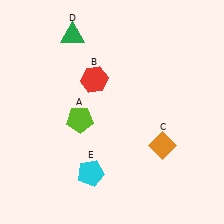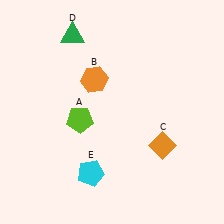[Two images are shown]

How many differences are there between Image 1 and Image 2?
There is 1 difference between the two images.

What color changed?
The hexagon (B) changed from red in Image 1 to orange in Image 2.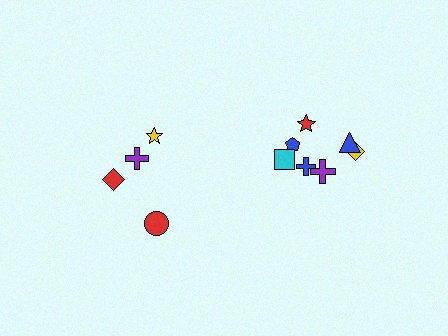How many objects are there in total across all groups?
There are 11 objects.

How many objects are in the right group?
There are 7 objects.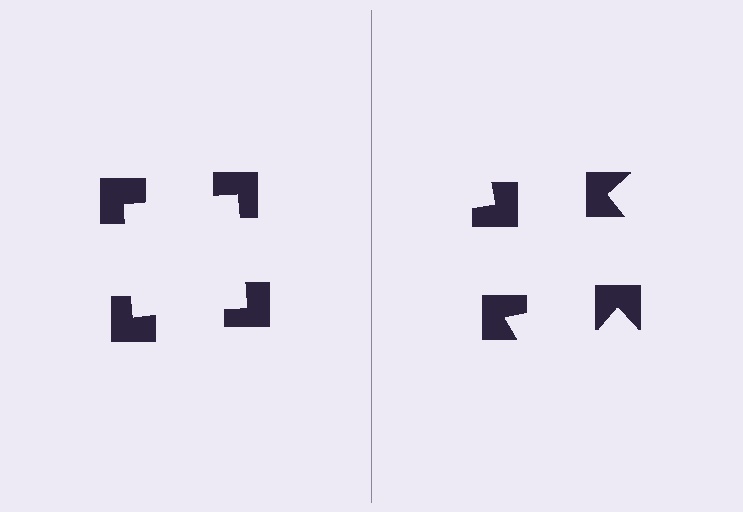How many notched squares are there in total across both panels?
8 — 4 on each side.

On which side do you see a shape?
An illusory square appears on the left side. On the right side the wedge cuts are rotated, so no coherent shape forms.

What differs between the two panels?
The notched squares are positioned identically on both sides; only the wedge orientations differ. On the left they align to a square; on the right they are misaligned.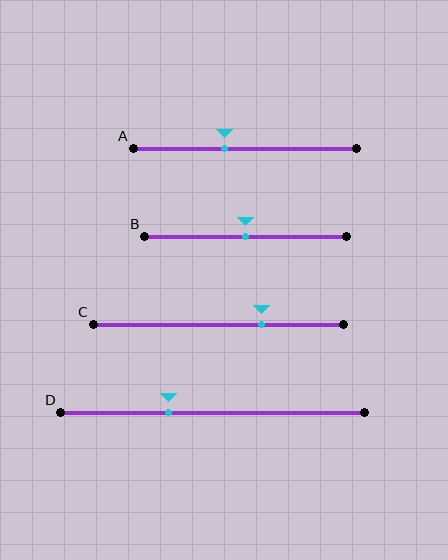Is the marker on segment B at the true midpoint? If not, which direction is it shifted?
Yes, the marker on segment B is at the true midpoint.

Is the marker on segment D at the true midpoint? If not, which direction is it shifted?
No, the marker on segment D is shifted to the left by about 14% of the segment length.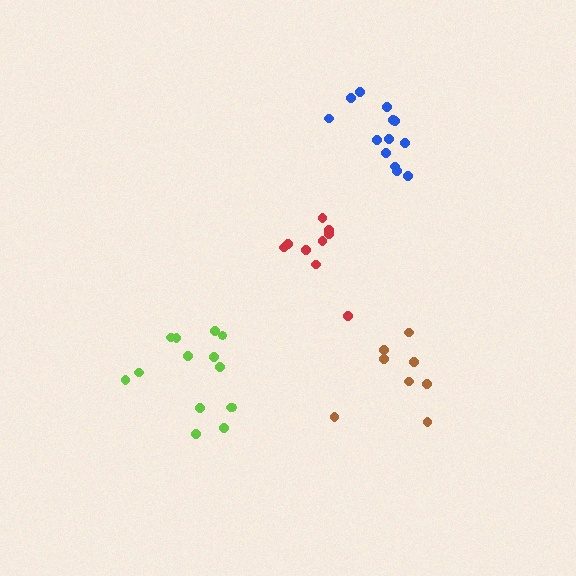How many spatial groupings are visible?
There are 4 spatial groupings.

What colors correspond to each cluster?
The clusters are colored: lime, red, blue, brown.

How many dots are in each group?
Group 1: 14 dots, Group 2: 9 dots, Group 3: 13 dots, Group 4: 8 dots (44 total).